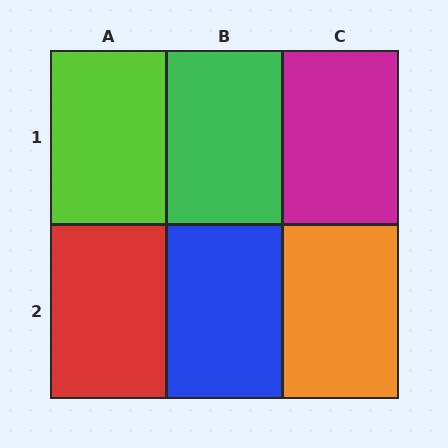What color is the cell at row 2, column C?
Orange.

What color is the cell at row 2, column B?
Blue.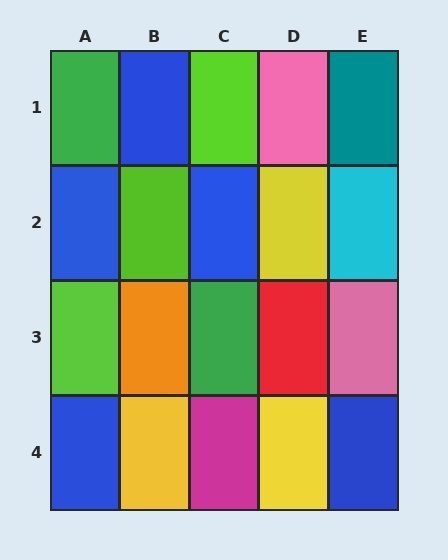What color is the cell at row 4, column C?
Magenta.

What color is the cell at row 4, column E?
Blue.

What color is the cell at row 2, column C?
Blue.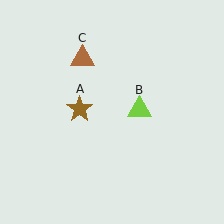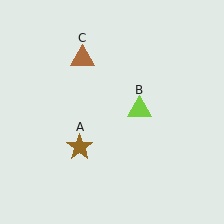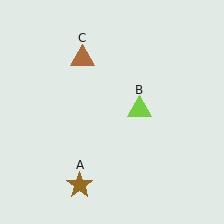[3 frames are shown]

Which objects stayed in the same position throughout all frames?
Lime triangle (object B) and brown triangle (object C) remained stationary.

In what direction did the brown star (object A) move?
The brown star (object A) moved down.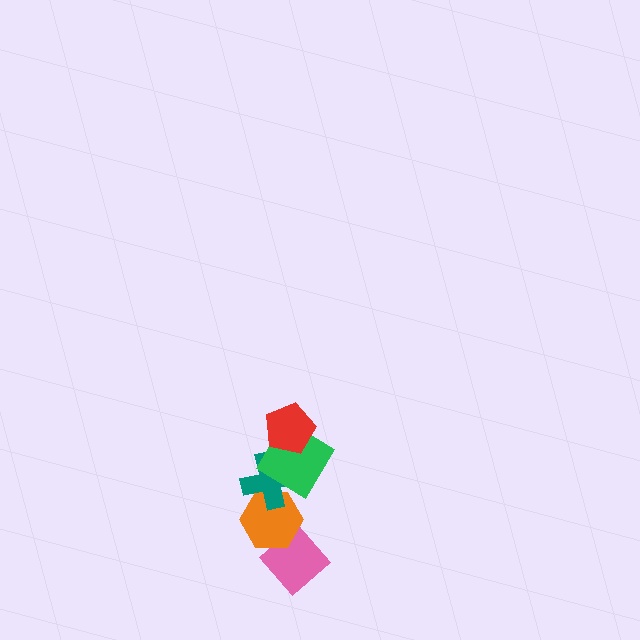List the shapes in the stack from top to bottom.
From top to bottom: the red pentagon, the green diamond, the teal cross, the orange hexagon, the pink diamond.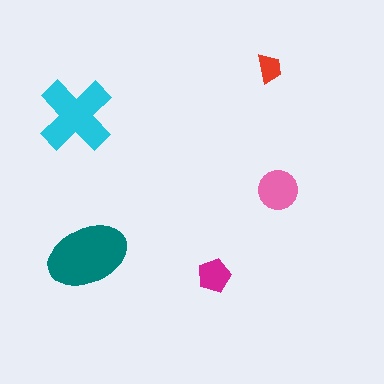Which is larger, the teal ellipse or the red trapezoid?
The teal ellipse.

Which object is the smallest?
The red trapezoid.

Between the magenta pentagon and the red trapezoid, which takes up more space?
The magenta pentagon.